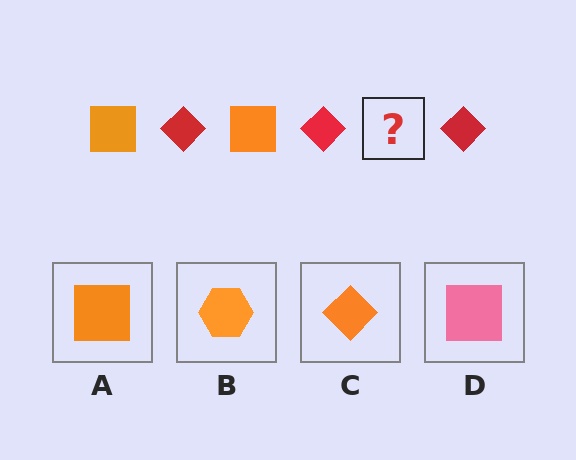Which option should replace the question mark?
Option A.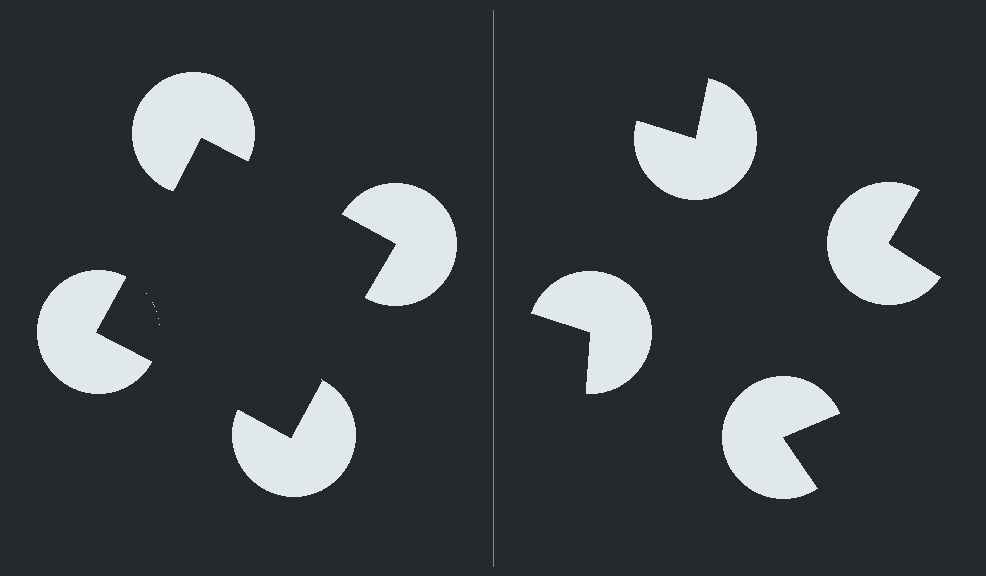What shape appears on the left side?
An illusory square.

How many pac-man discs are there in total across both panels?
8 — 4 on each side.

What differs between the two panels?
The pac-man discs are positioned identically on both sides; only the wedge orientations differ. On the left they align to a square; on the right they are misaligned.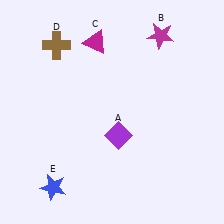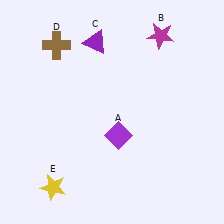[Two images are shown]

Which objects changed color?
C changed from magenta to purple. E changed from blue to yellow.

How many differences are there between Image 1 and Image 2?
There are 2 differences between the two images.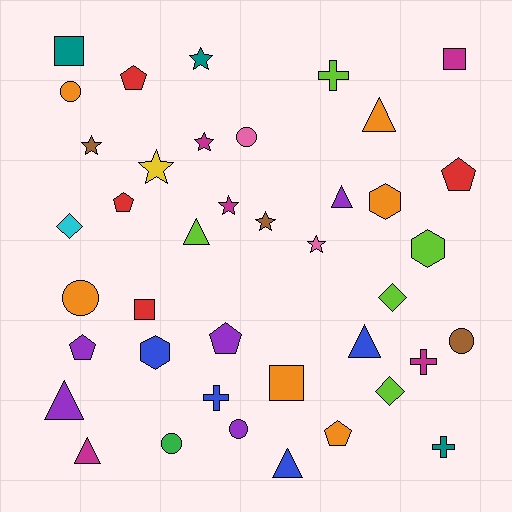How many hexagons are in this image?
There are 3 hexagons.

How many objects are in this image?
There are 40 objects.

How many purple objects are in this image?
There are 5 purple objects.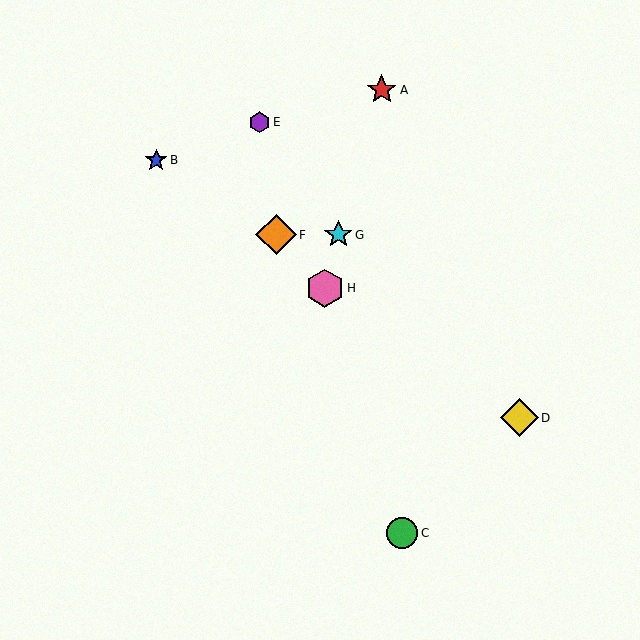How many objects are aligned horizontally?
2 objects (F, G) are aligned horizontally.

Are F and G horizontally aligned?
Yes, both are at y≈235.